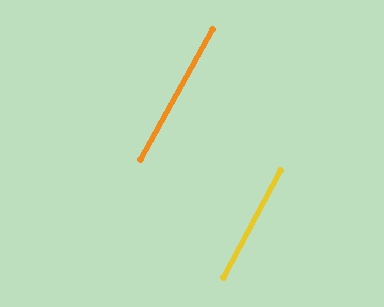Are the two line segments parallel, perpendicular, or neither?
Parallel — their directions differ by only 1.0°.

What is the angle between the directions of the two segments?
Approximately 1 degree.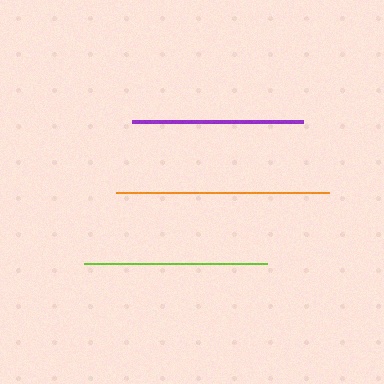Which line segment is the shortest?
The purple line is the shortest at approximately 171 pixels.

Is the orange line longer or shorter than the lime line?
The orange line is longer than the lime line.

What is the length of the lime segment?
The lime segment is approximately 183 pixels long.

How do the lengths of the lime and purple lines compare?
The lime and purple lines are approximately the same length.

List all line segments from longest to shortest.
From longest to shortest: orange, lime, purple.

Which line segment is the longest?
The orange line is the longest at approximately 213 pixels.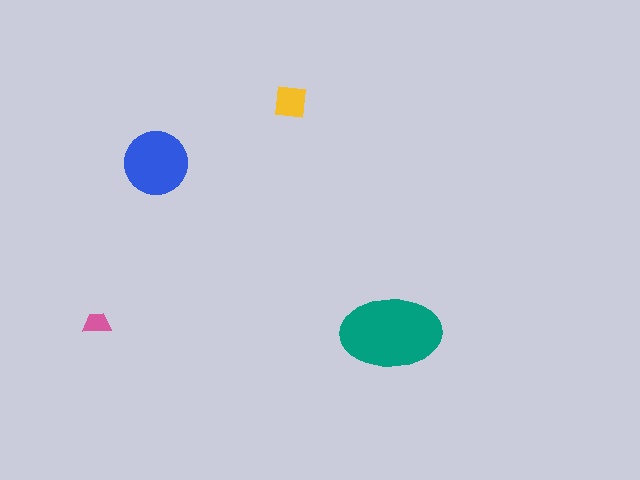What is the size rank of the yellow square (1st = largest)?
3rd.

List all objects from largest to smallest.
The teal ellipse, the blue circle, the yellow square, the pink trapezoid.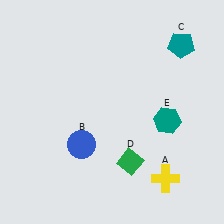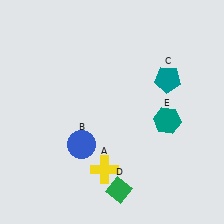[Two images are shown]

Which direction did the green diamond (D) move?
The green diamond (D) moved down.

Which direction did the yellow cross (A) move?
The yellow cross (A) moved left.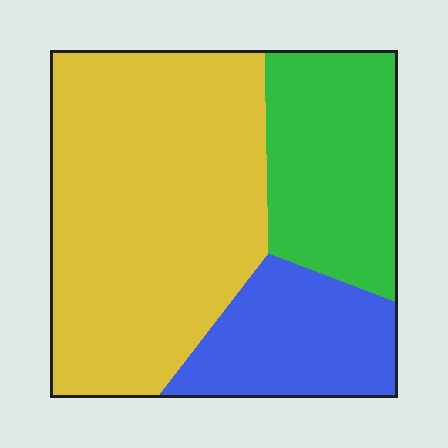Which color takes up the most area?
Yellow, at roughly 55%.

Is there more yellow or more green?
Yellow.